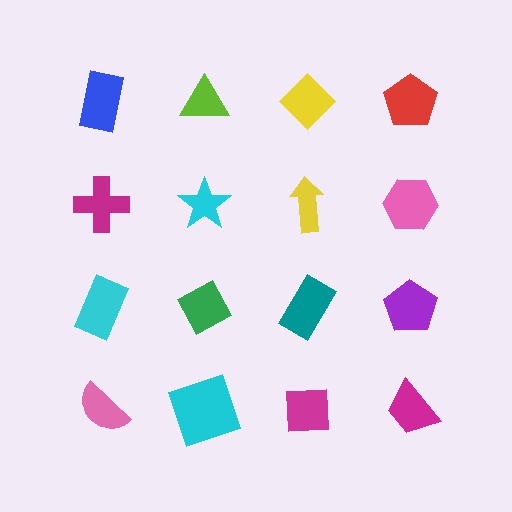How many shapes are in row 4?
4 shapes.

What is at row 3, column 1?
A cyan rectangle.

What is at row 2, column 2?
A cyan star.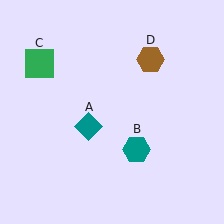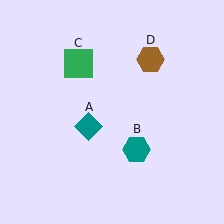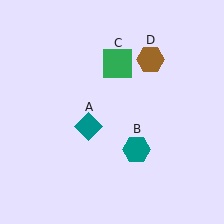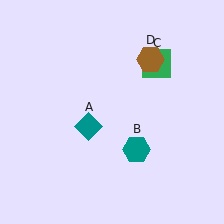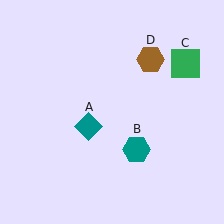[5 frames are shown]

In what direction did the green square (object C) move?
The green square (object C) moved right.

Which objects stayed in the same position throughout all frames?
Teal diamond (object A) and teal hexagon (object B) and brown hexagon (object D) remained stationary.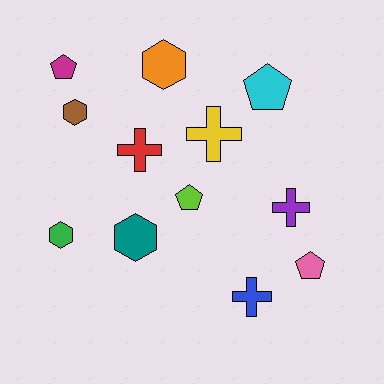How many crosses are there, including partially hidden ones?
There are 4 crosses.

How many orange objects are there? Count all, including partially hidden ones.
There is 1 orange object.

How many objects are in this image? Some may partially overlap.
There are 12 objects.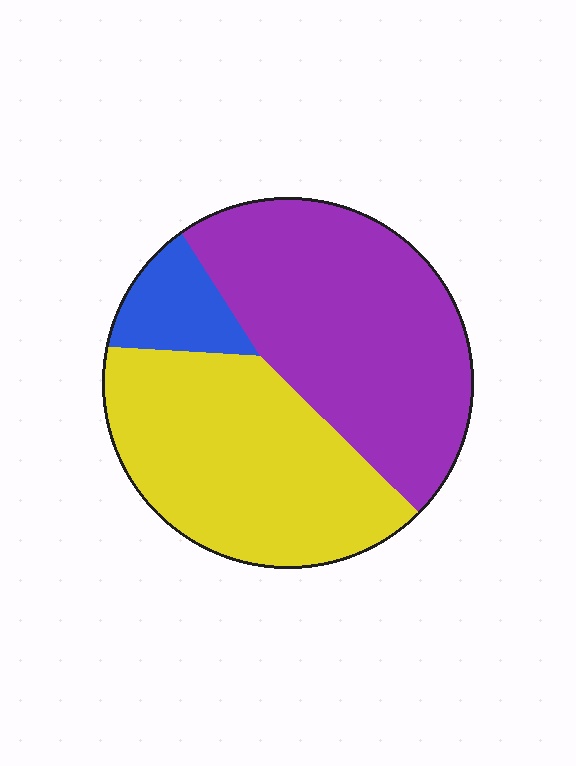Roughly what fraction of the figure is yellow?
Yellow covers around 45% of the figure.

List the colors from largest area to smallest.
From largest to smallest: purple, yellow, blue.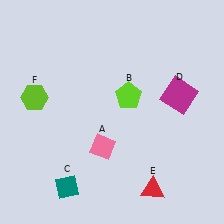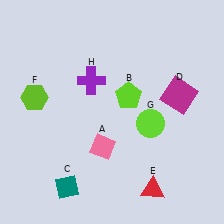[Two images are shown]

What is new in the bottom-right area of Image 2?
A lime circle (G) was added in the bottom-right area of Image 2.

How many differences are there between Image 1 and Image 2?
There are 2 differences between the two images.